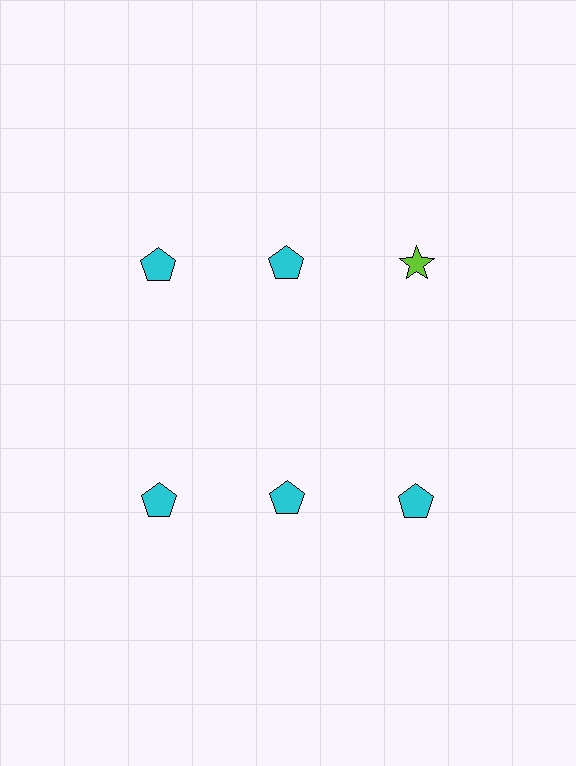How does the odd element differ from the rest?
It differs in both color (lime instead of cyan) and shape (star instead of pentagon).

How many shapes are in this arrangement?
There are 6 shapes arranged in a grid pattern.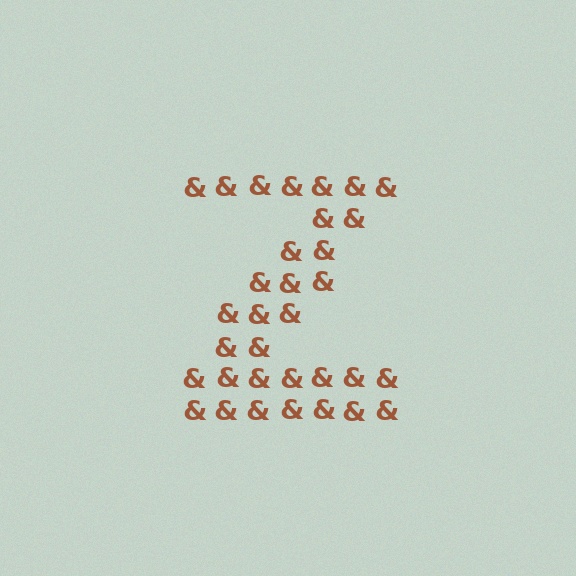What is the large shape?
The large shape is the letter Z.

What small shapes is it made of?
It is made of small ampersands.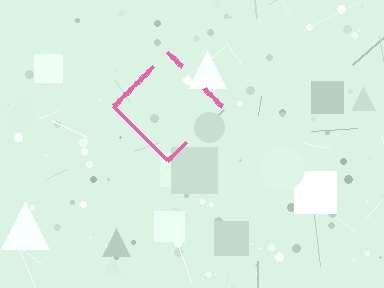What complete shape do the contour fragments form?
The contour fragments form a diamond.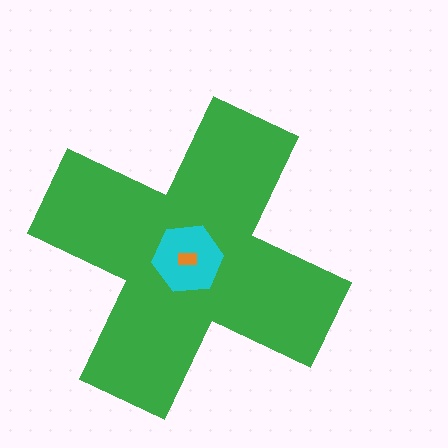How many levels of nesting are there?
3.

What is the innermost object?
The orange rectangle.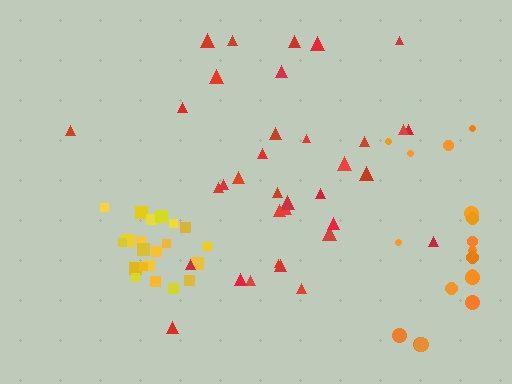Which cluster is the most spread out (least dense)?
Orange.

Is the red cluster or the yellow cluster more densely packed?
Yellow.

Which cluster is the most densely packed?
Yellow.